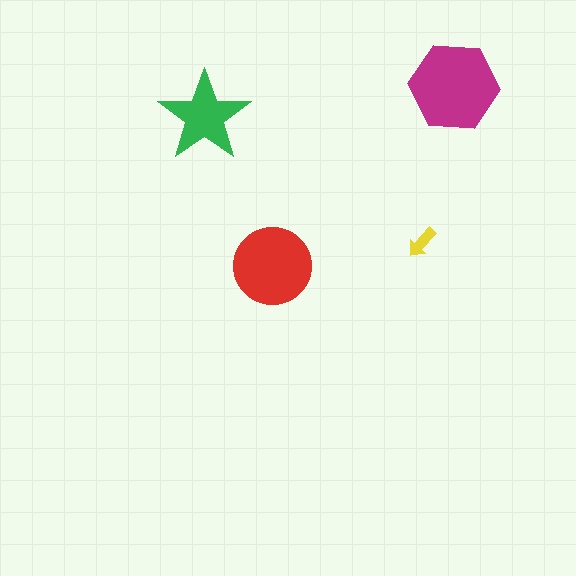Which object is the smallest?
The yellow arrow.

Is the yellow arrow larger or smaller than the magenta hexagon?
Smaller.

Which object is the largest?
The magenta hexagon.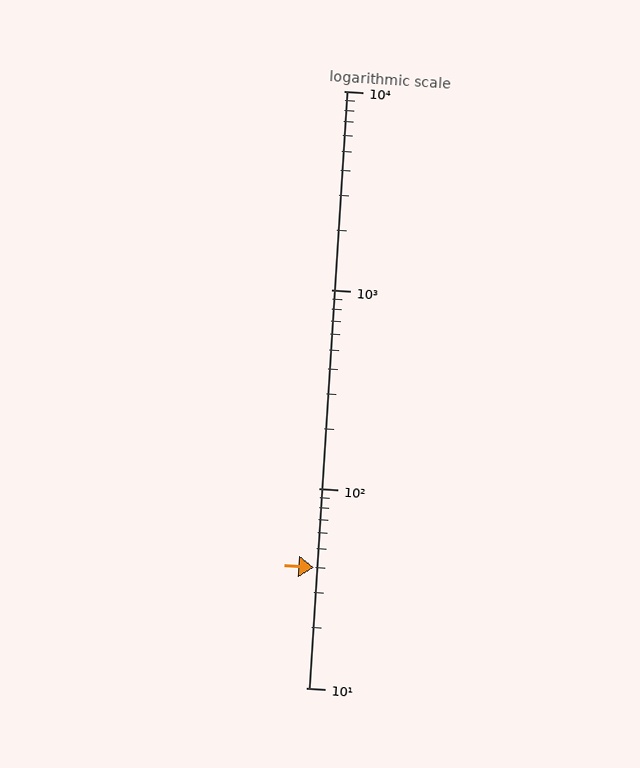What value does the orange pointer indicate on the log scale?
The pointer indicates approximately 40.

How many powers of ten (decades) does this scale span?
The scale spans 3 decades, from 10 to 10000.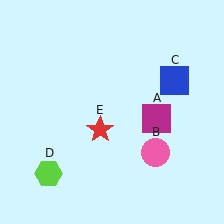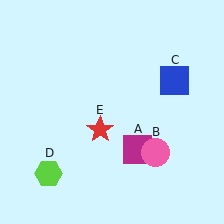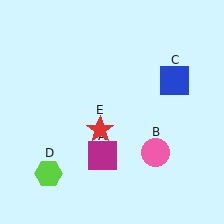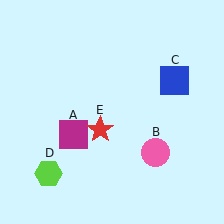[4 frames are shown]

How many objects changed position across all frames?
1 object changed position: magenta square (object A).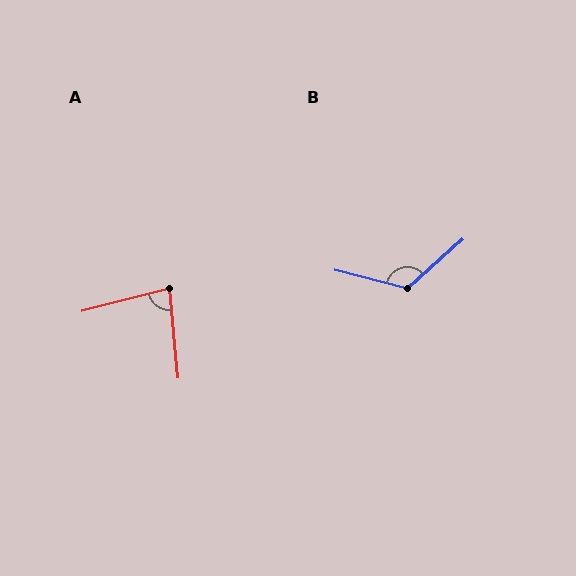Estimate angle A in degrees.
Approximately 81 degrees.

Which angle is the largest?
B, at approximately 124 degrees.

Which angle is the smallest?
A, at approximately 81 degrees.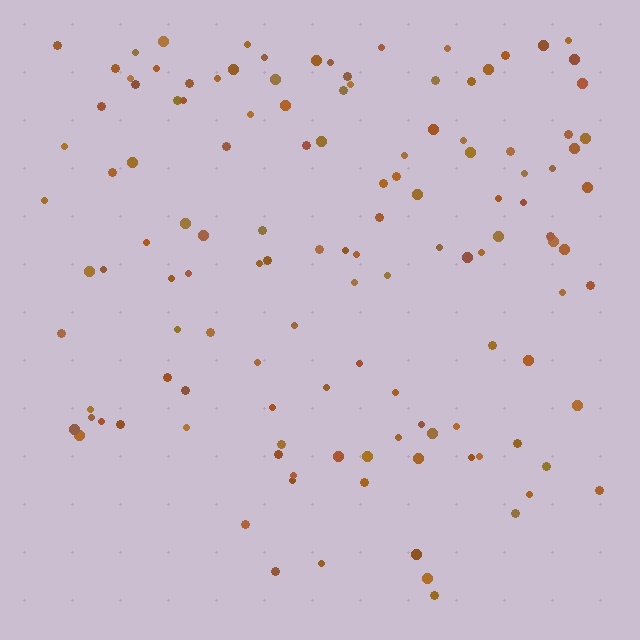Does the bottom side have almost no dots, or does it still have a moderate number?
Still a moderate number, just noticeably fewer than the top.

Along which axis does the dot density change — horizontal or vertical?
Vertical.